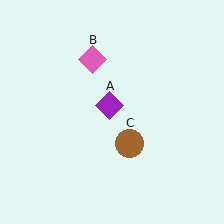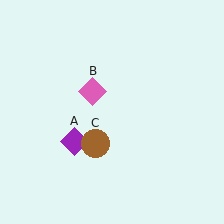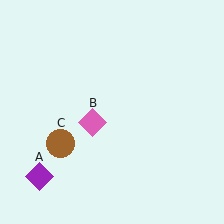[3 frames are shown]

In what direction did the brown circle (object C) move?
The brown circle (object C) moved left.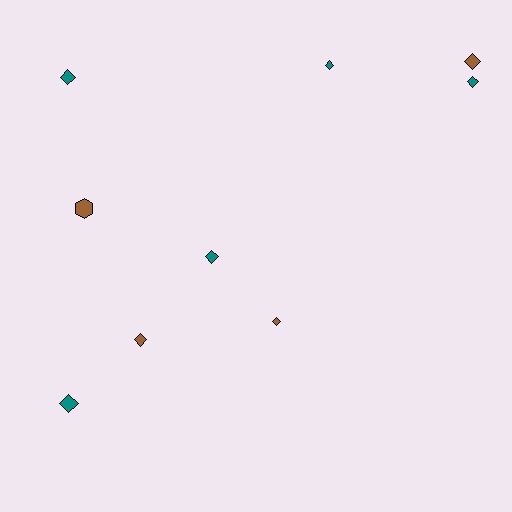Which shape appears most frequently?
Diamond, with 8 objects.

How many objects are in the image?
There are 9 objects.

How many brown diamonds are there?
There are 3 brown diamonds.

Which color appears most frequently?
Teal, with 5 objects.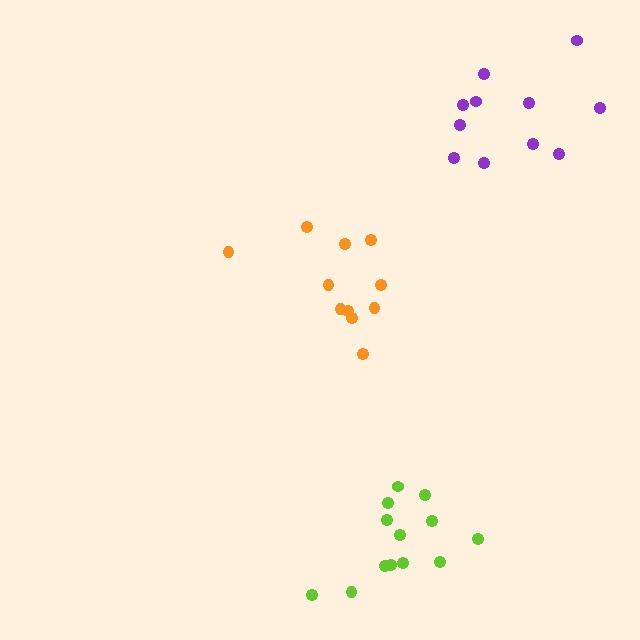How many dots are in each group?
Group 1: 11 dots, Group 2: 13 dots, Group 3: 11 dots (35 total).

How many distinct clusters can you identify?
There are 3 distinct clusters.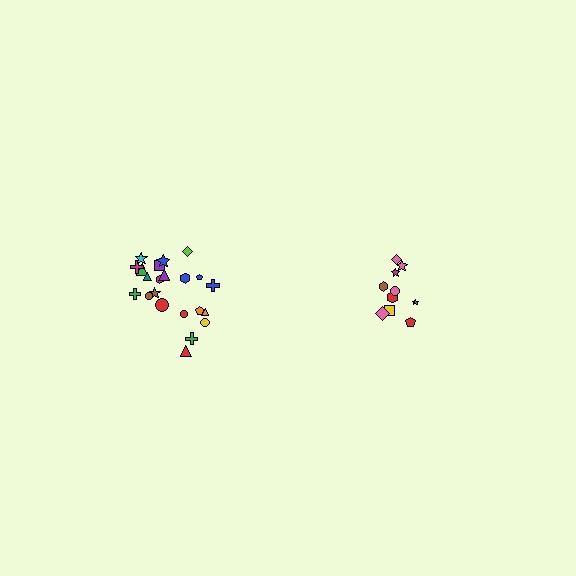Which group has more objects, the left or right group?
The left group.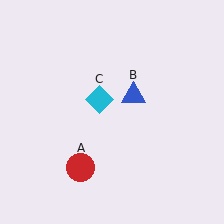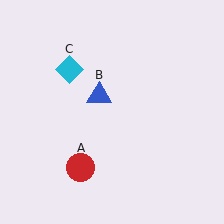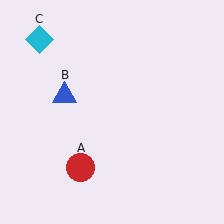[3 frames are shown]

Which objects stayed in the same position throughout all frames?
Red circle (object A) remained stationary.